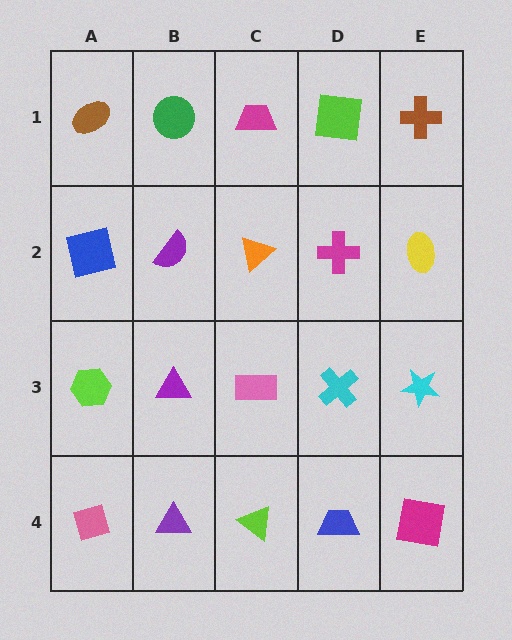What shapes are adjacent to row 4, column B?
A purple triangle (row 3, column B), a pink diamond (row 4, column A), a lime triangle (row 4, column C).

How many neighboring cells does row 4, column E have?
2.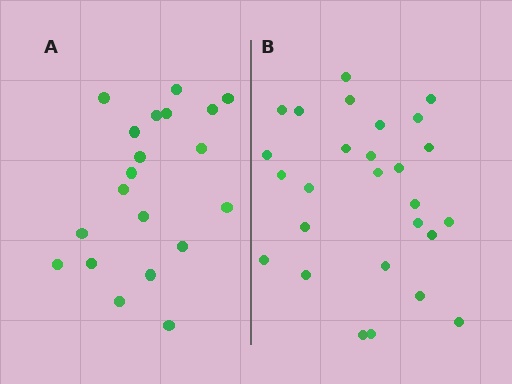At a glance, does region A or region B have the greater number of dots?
Region B (the right region) has more dots.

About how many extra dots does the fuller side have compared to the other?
Region B has roughly 8 or so more dots than region A.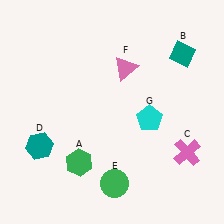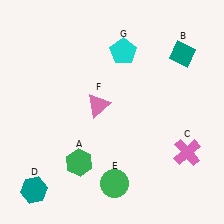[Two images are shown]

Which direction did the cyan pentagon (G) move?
The cyan pentagon (G) moved up.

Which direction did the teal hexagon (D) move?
The teal hexagon (D) moved down.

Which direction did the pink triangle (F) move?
The pink triangle (F) moved down.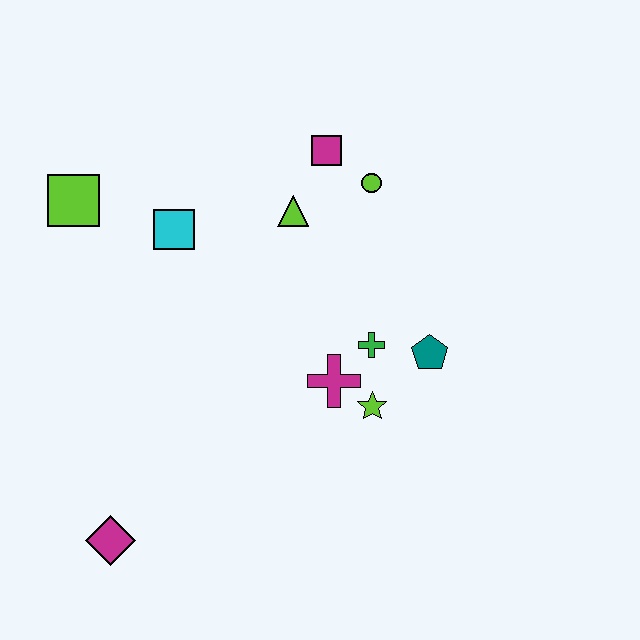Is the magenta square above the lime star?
Yes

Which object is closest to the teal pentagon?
The green cross is closest to the teal pentagon.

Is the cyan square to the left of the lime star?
Yes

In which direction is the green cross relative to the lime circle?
The green cross is below the lime circle.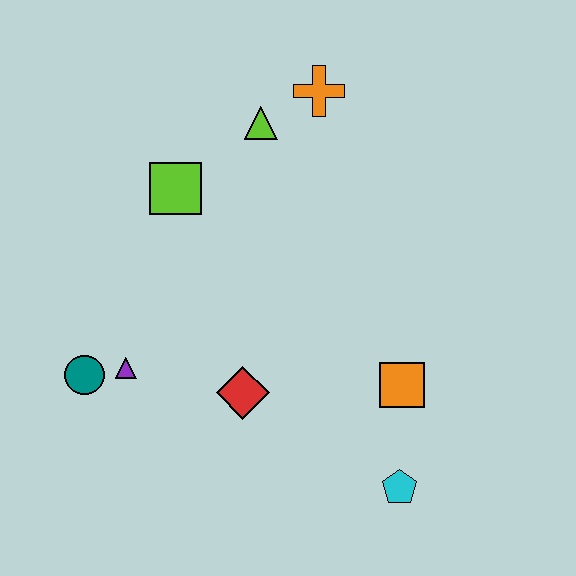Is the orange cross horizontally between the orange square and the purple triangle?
Yes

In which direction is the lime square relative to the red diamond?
The lime square is above the red diamond.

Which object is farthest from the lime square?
The cyan pentagon is farthest from the lime square.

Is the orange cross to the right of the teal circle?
Yes